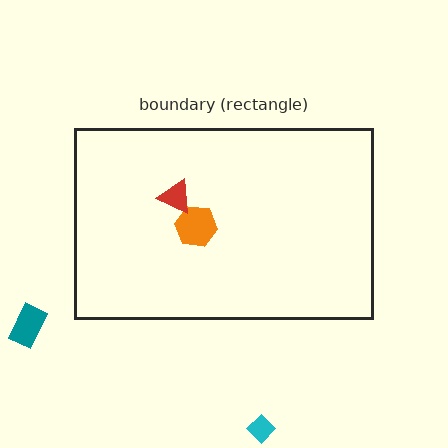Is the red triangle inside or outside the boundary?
Inside.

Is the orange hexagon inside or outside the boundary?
Inside.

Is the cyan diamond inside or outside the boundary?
Outside.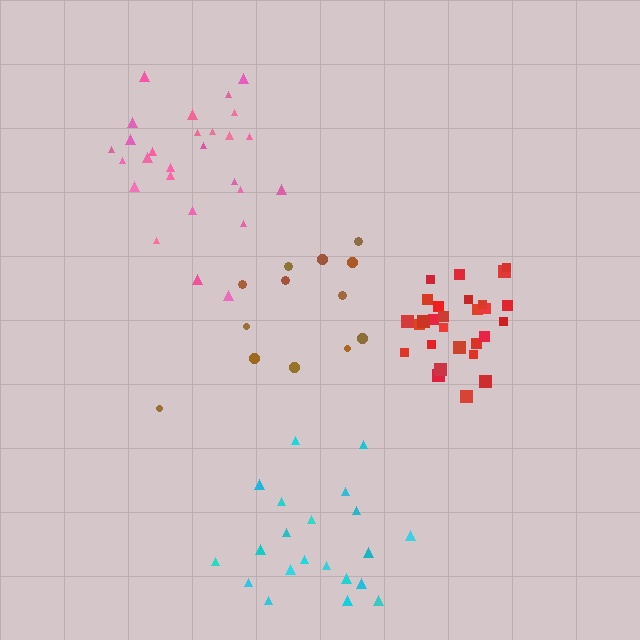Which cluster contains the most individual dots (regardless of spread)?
Red (28).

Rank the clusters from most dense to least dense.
red, pink, cyan, brown.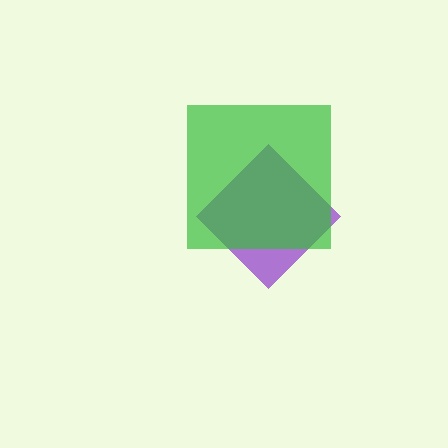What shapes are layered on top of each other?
The layered shapes are: a purple diamond, a green square.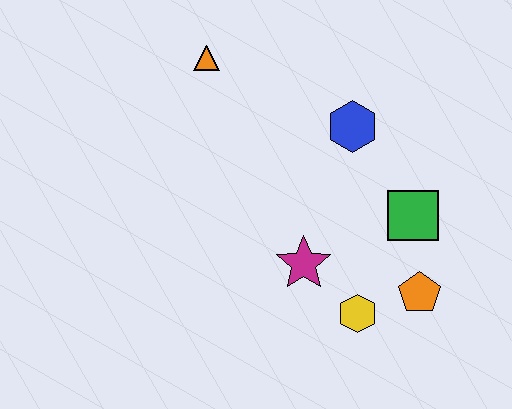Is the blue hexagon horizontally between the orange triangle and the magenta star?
No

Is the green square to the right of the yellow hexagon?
Yes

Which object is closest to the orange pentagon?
The yellow hexagon is closest to the orange pentagon.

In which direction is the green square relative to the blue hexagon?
The green square is below the blue hexagon.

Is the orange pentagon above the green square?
No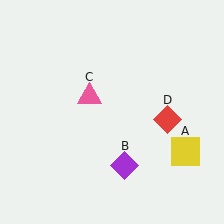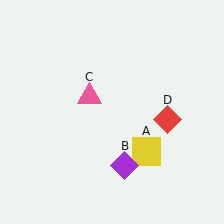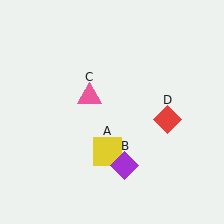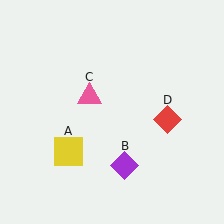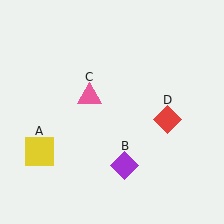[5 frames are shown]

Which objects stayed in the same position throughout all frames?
Purple diamond (object B) and pink triangle (object C) and red diamond (object D) remained stationary.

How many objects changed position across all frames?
1 object changed position: yellow square (object A).